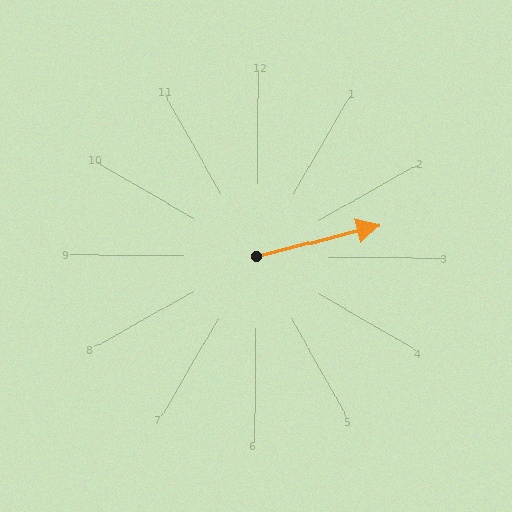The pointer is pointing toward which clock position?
Roughly 3 o'clock.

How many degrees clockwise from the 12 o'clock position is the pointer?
Approximately 75 degrees.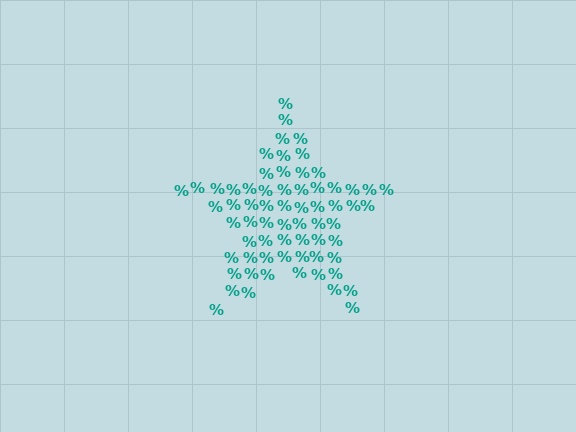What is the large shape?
The large shape is a star.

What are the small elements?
The small elements are percent signs.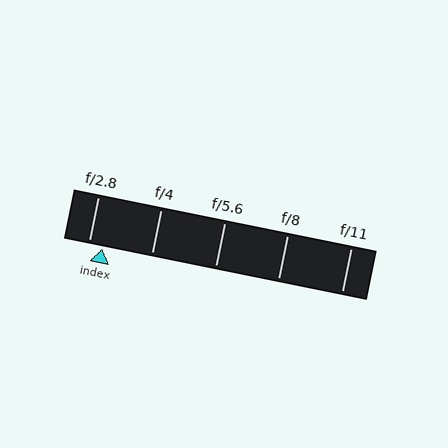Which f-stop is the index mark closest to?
The index mark is closest to f/2.8.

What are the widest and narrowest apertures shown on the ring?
The widest aperture shown is f/2.8 and the narrowest is f/11.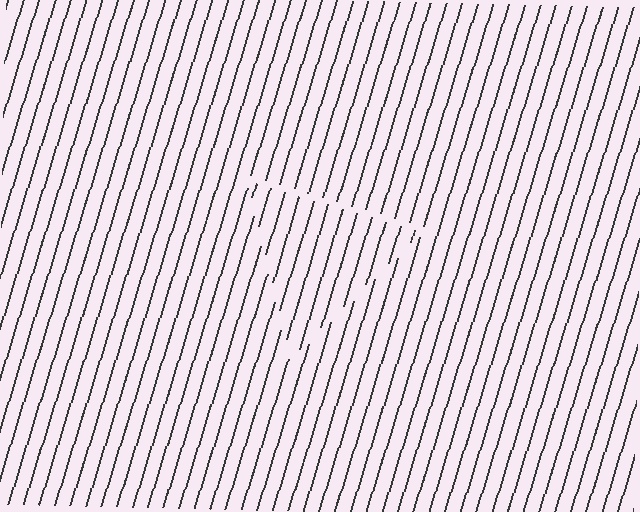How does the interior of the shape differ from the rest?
The interior of the shape contains the same grating, shifted by half a period — the contour is defined by the phase discontinuity where line-ends from the inner and outer gratings abut.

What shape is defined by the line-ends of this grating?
An illusory triangle. The interior of the shape contains the same grating, shifted by half a period — the contour is defined by the phase discontinuity where line-ends from the inner and outer gratings abut.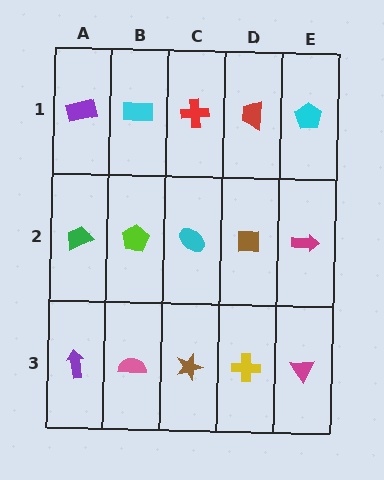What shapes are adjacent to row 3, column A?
A green trapezoid (row 2, column A), a pink semicircle (row 3, column B).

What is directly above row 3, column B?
A lime pentagon.